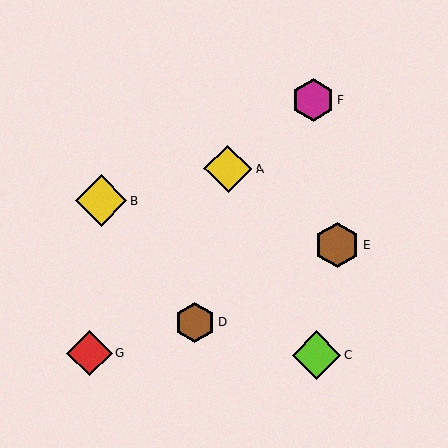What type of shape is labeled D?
Shape D is a brown hexagon.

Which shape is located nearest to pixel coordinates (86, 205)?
The yellow diamond (labeled B) at (101, 201) is nearest to that location.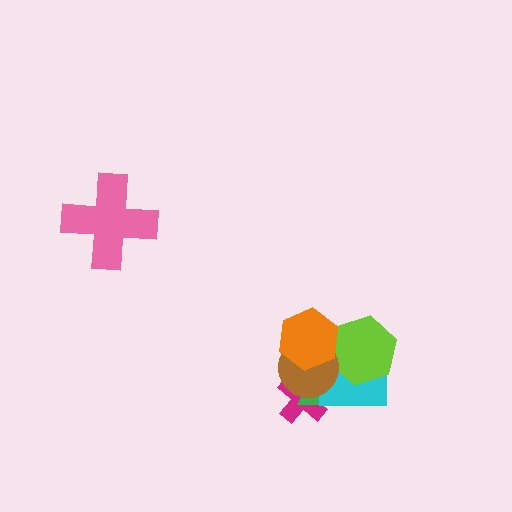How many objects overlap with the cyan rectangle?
4 objects overlap with the cyan rectangle.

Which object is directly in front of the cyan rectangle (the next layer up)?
The lime hexagon is directly in front of the cyan rectangle.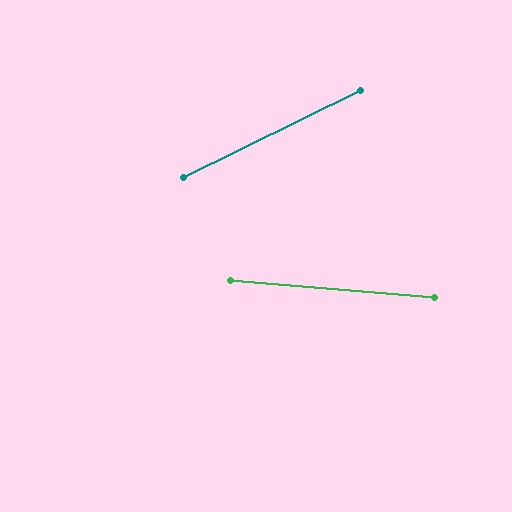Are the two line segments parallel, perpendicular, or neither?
Neither parallel nor perpendicular — they differ by about 31°.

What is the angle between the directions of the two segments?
Approximately 31 degrees.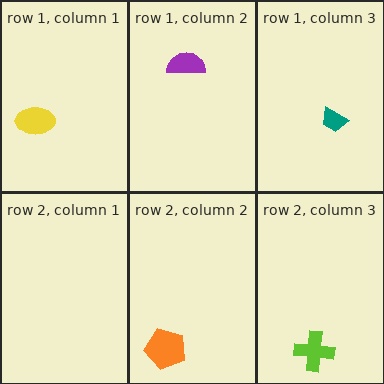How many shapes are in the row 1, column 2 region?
1.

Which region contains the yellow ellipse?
The row 1, column 1 region.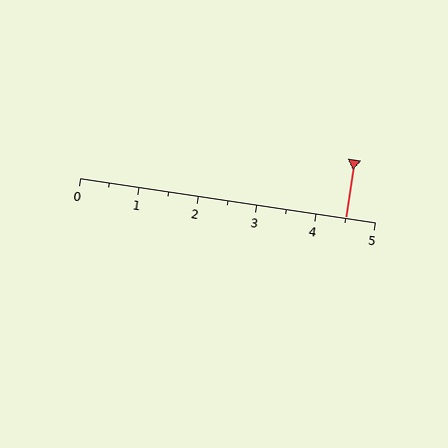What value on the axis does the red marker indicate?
The marker indicates approximately 4.5.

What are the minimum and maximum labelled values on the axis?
The axis runs from 0 to 5.